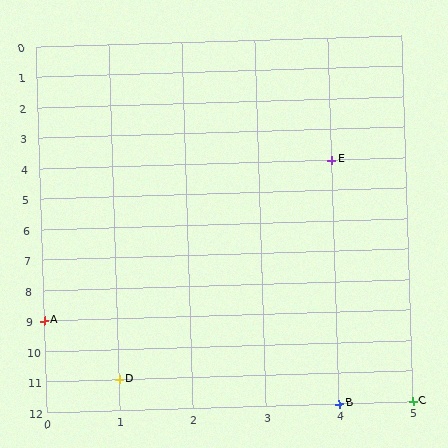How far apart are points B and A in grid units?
Points B and A are 4 columns and 3 rows apart (about 5.0 grid units diagonally).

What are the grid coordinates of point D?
Point D is at grid coordinates (1, 11).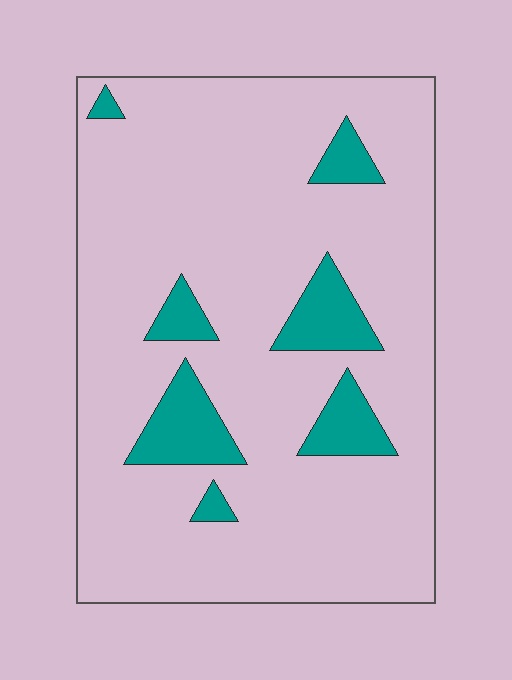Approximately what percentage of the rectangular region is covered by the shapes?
Approximately 15%.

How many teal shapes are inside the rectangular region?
7.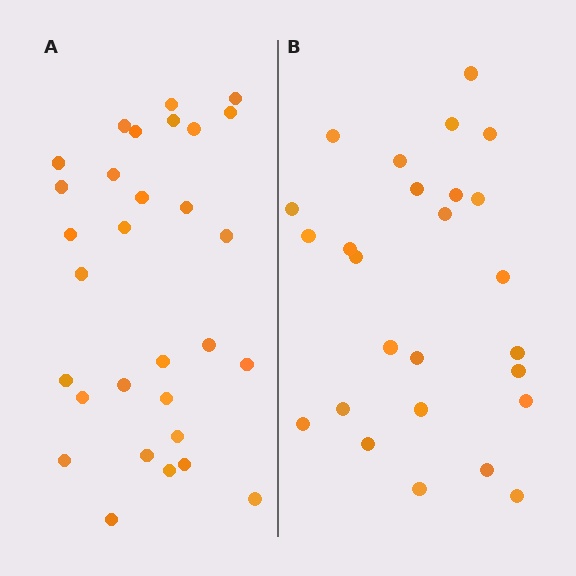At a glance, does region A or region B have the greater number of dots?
Region A (the left region) has more dots.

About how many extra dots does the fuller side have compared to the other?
Region A has about 4 more dots than region B.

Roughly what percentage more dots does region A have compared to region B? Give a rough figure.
About 15% more.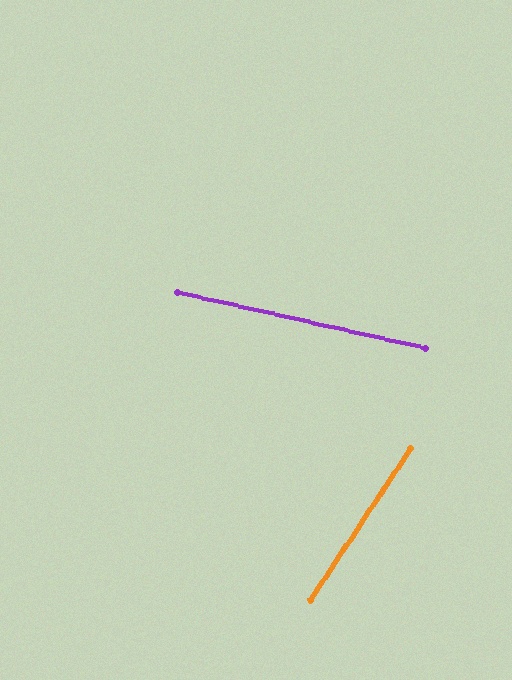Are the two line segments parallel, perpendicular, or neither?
Neither parallel nor perpendicular — they differ by about 69°.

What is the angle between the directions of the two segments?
Approximately 69 degrees.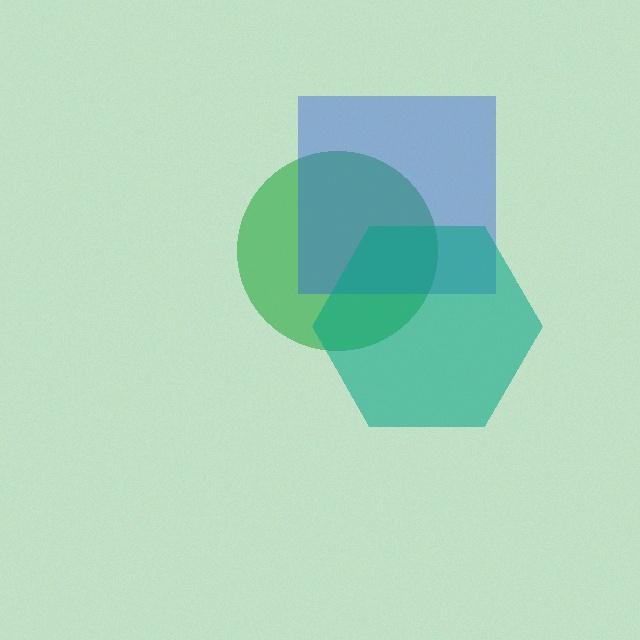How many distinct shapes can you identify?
There are 3 distinct shapes: a green circle, a blue square, a teal hexagon.